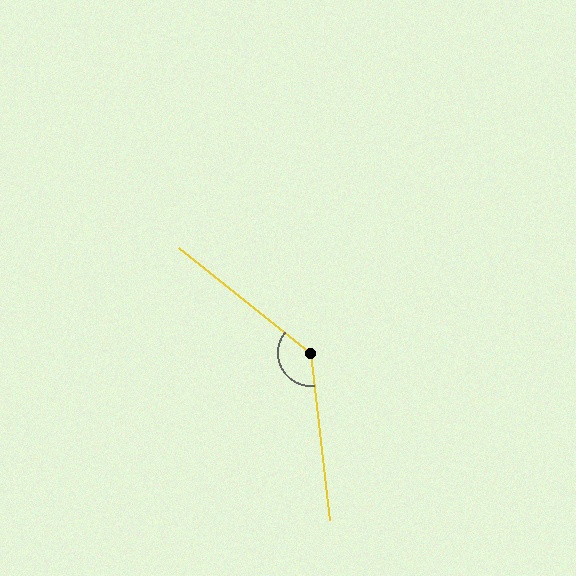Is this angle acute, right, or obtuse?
It is obtuse.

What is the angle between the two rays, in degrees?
Approximately 135 degrees.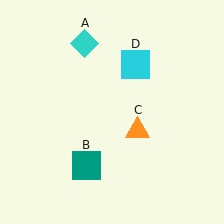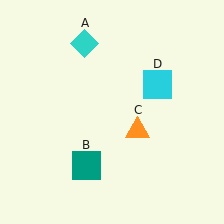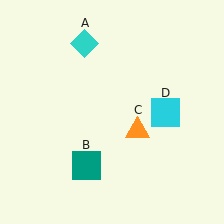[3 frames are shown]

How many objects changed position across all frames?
1 object changed position: cyan square (object D).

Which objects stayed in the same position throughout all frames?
Cyan diamond (object A) and teal square (object B) and orange triangle (object C) remained stationary.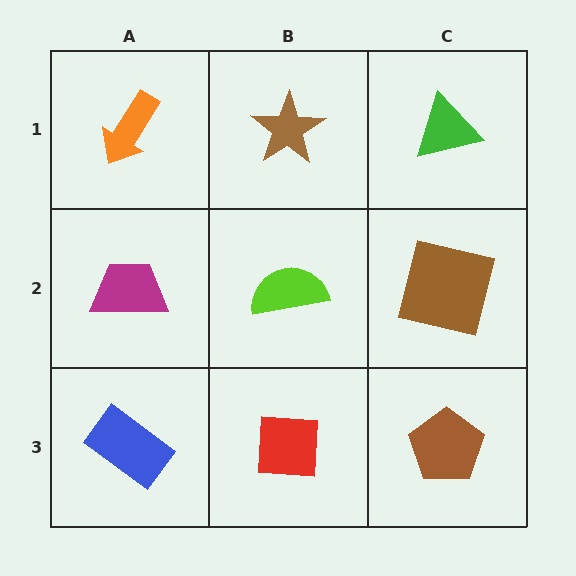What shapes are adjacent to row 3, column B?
A lime semicircle (row 2, column B), a blue rectangle (row 3, column A), a brown pentagon (row 3, column C).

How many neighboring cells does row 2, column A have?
3.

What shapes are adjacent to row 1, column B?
A lime semicircle (row 2, column B), an orange arrow (row 1, column A), a green triangle (row 1, column C).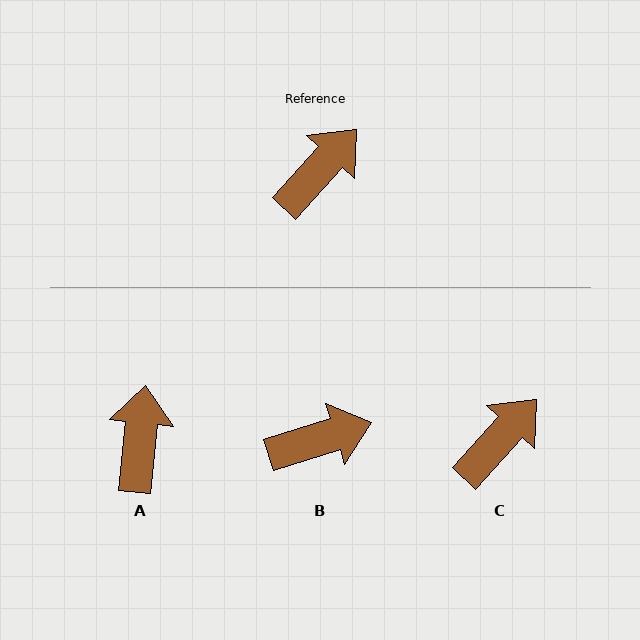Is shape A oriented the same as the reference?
No, it is off by about 36 degrees.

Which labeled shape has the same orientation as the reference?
C.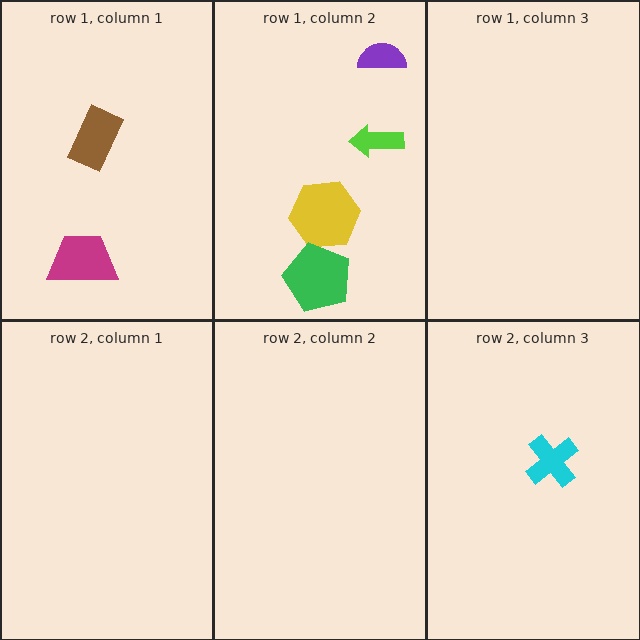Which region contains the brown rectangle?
The row 1, column 1 region.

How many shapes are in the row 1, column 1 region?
2.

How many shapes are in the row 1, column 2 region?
4.